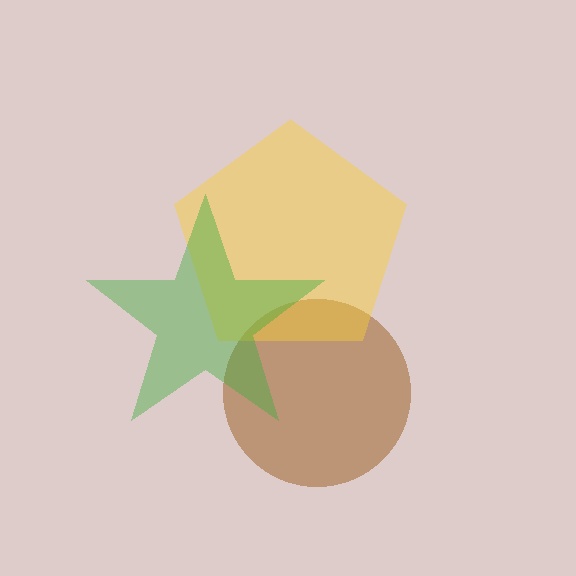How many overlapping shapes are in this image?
There are 3 overlapping shapes in the image.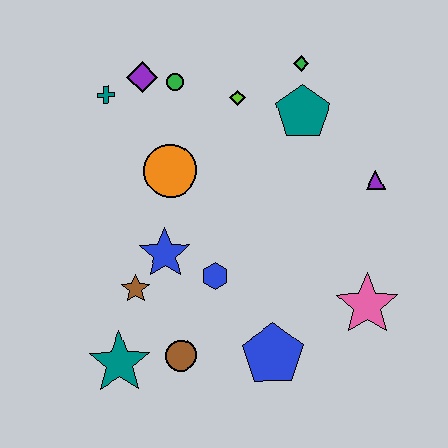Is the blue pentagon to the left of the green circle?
No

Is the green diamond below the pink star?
No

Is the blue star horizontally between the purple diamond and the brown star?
No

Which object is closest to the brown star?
The blue star is closest to the brown star.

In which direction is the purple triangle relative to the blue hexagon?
The purple triangle is to the right of the blue hexagon.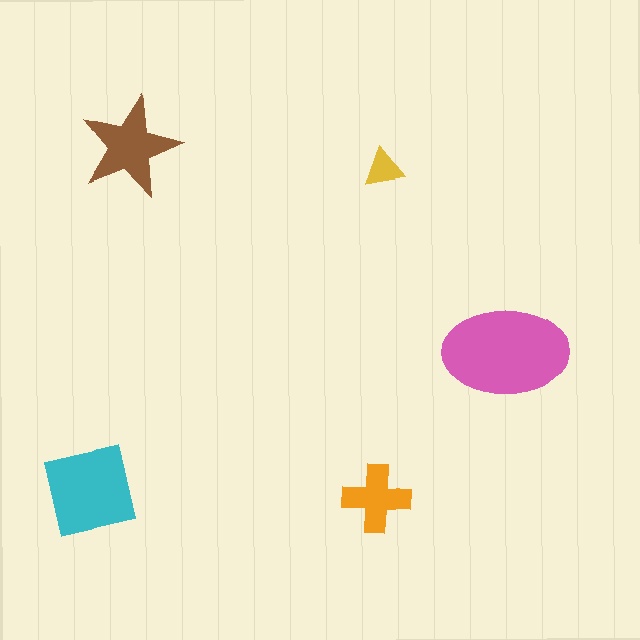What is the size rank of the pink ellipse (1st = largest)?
1st.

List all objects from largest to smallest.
The pink ellipse, the cyan square, the brown star, the orange cross, the yellow triangle.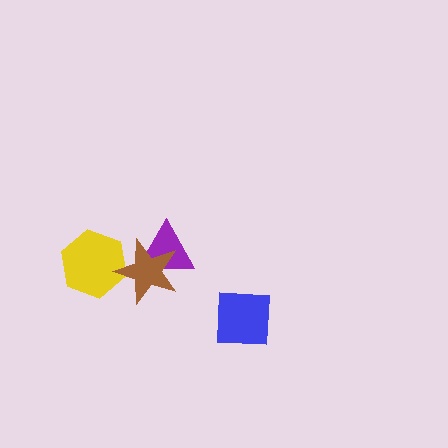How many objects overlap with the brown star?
2 objects overlap with the brown star.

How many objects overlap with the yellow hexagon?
1 object overlaps with the yellow hexagon.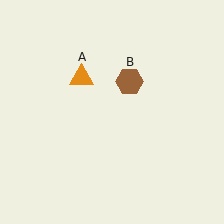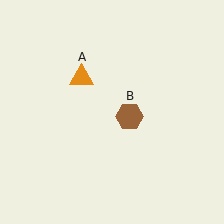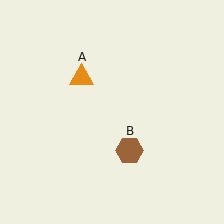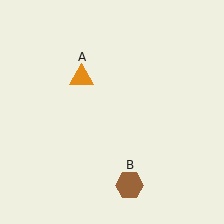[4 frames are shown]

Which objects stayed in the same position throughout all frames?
Orange triangle (object A) remained stationary.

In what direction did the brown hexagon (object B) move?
The brown hexagon (object B) moved down.